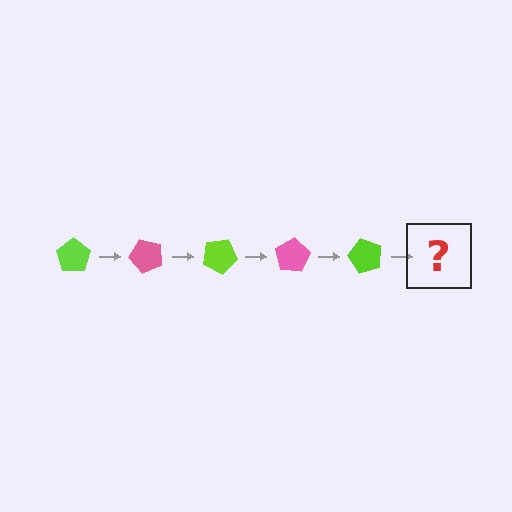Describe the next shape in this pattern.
It should be a pink pentagon, rotated 250 degrees from the start.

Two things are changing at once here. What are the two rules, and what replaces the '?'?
The two rules are that it rotates 50 degrees each step and the color cycles through lime and pink. The '?' should be a pink pentagon, rotated 250 degrees from the start.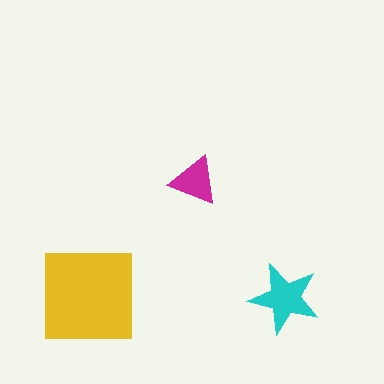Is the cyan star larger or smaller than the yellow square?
Smaller.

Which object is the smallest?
The magenta triangle.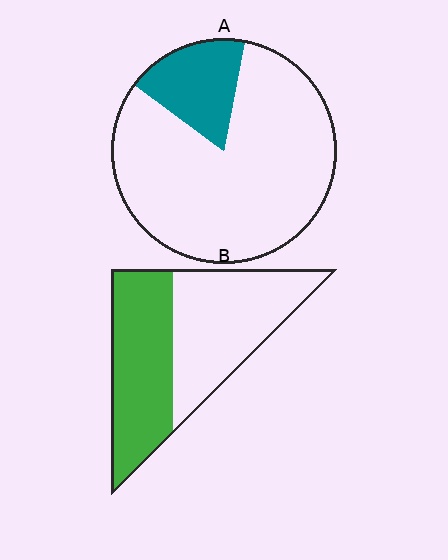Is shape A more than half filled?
No.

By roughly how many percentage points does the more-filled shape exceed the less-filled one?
By roughly 30 percentage points (B over A).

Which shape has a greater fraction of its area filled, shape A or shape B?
Shape B.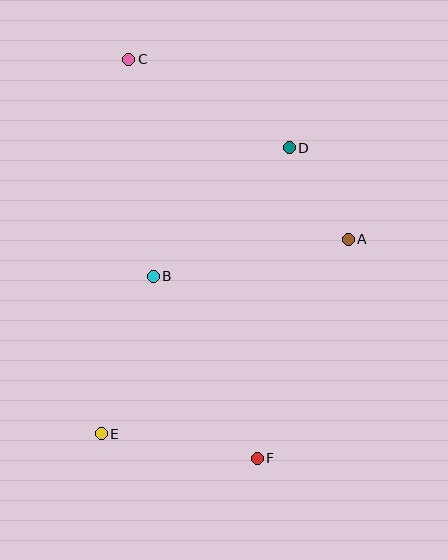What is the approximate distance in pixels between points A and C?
The distance between A and C is approximately 284 pixels.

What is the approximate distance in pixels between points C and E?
The distance between C and E is approximately 376 pixels.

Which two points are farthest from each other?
Points C and F are farthest from each other.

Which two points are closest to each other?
Points A and D are closest to each other.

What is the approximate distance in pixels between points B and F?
The distance between B and F is approximately 210 pixels.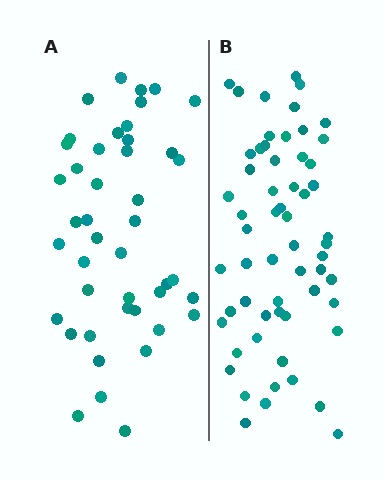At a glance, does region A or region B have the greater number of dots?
Region B (the right region) has more dots.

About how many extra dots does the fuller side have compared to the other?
Region B has approximately 15 more dots than region A.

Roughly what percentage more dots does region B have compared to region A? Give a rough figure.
About 35% more.